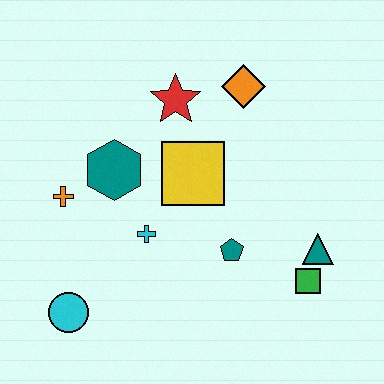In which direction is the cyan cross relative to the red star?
The cyan cross is below the red star.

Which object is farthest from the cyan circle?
The orange diamond is farthest from the cyan circle.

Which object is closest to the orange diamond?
The red star is closest to the orange diamond.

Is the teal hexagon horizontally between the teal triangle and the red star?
No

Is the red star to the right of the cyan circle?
Yes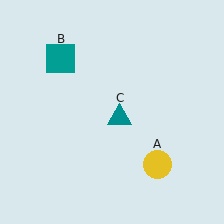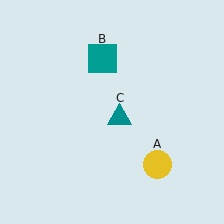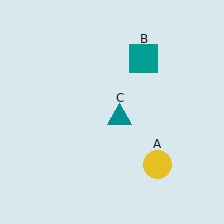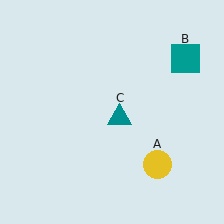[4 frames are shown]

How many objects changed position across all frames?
1 object changed position: teal square (object B).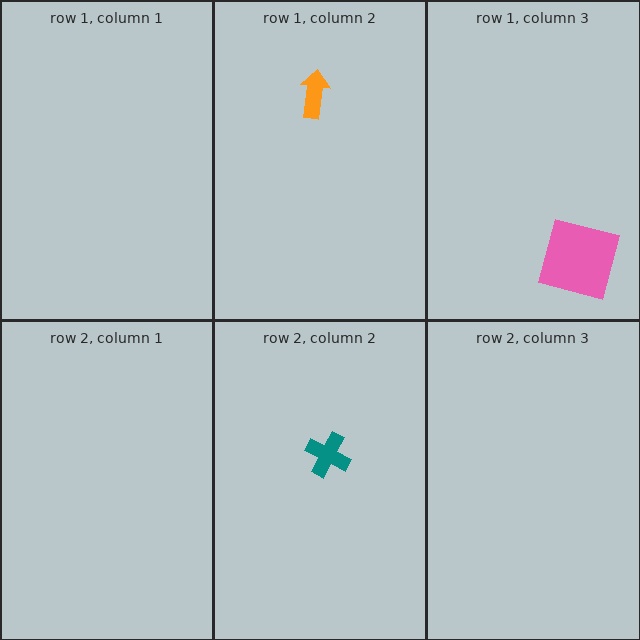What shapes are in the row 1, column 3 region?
The pink square.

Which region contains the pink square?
The row 1, column 3 region.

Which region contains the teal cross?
The row 2, column 2 region.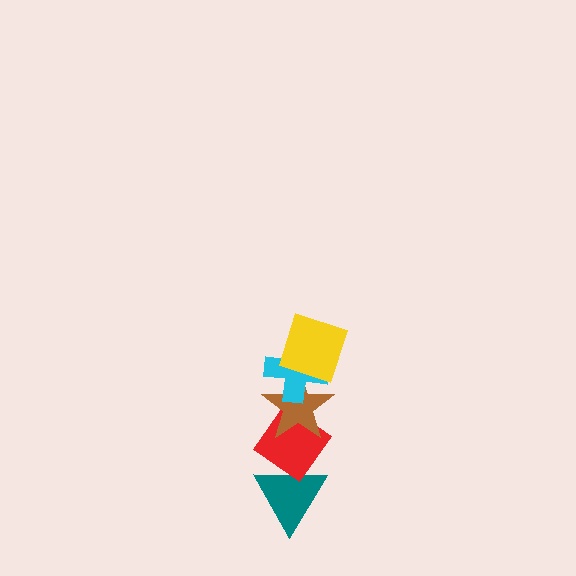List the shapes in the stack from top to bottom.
From top to bottom: the yellow square, the cyan cross, the brown star, the red diamond, the teal triangle.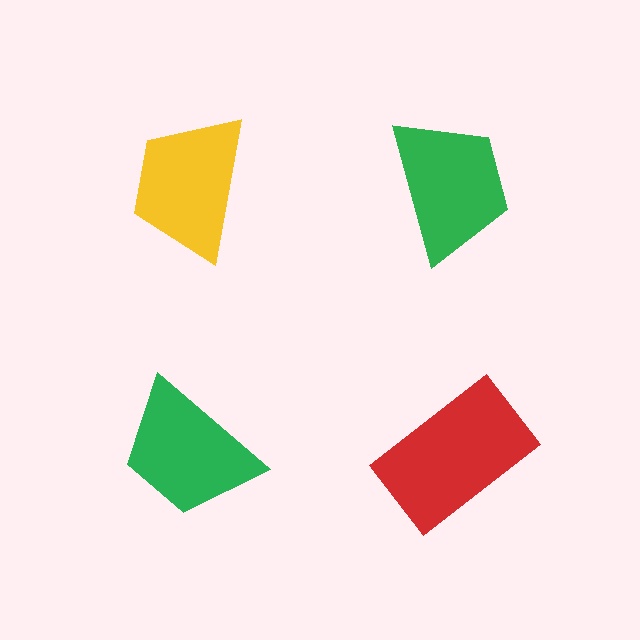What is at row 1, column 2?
A green trapezoid.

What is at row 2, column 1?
A green trapezoid.